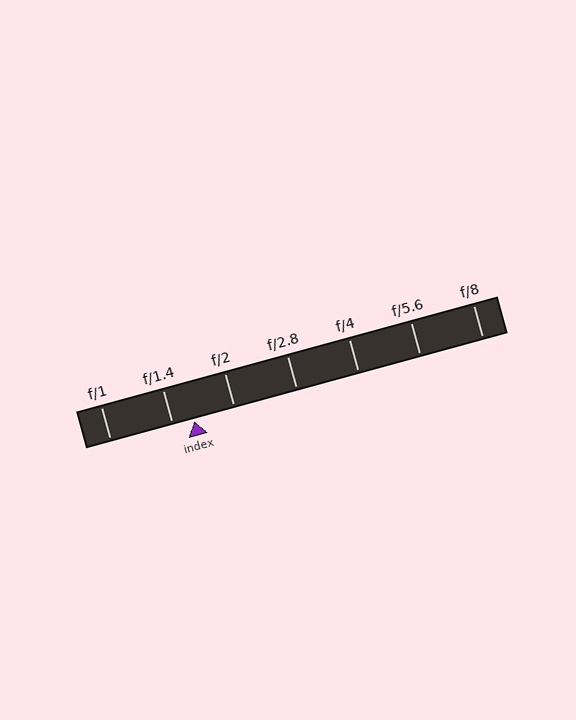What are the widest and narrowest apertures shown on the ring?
The widest aperture shown is f/1 and the narrowest is f/8.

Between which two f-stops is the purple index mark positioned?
The index mark is between f/1.4 and f/2.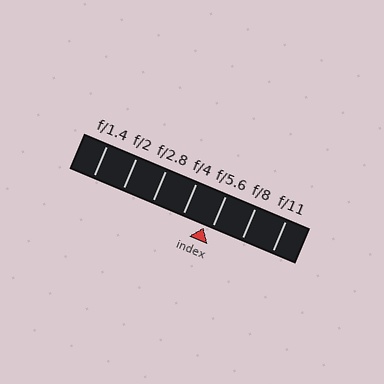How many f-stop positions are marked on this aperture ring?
There are 7 f-stop positions marked.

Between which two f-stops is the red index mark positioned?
The index mark is between f/4 and f/5.6.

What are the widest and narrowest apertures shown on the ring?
The widest aperture shown is f/1.4 and the narrowest is f/11.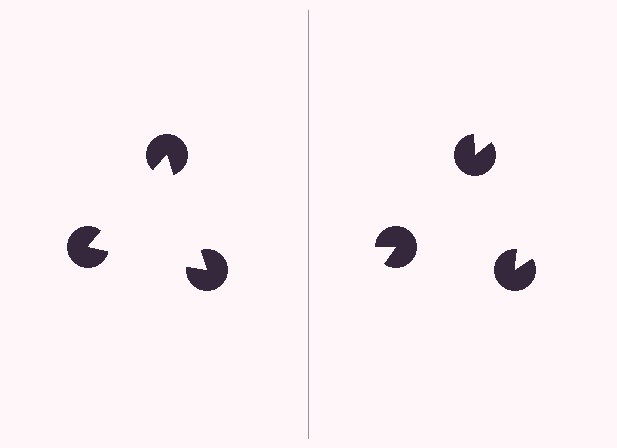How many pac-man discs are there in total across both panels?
6 — 3 on each side.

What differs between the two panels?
The pac-man discs are positioned identically on both sides; only the wedge orientations differ. On the left they align to a triangle; on the right they are misaligned.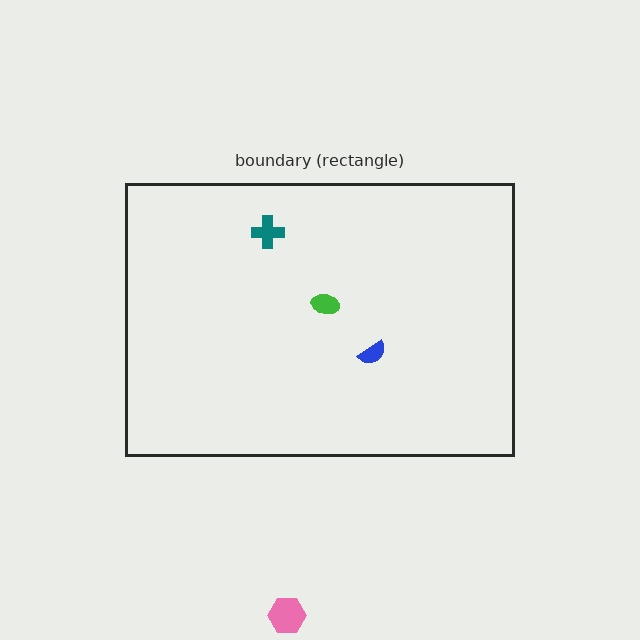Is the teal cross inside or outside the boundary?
Inside.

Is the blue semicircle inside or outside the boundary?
Inside.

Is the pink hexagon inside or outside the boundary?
Outside.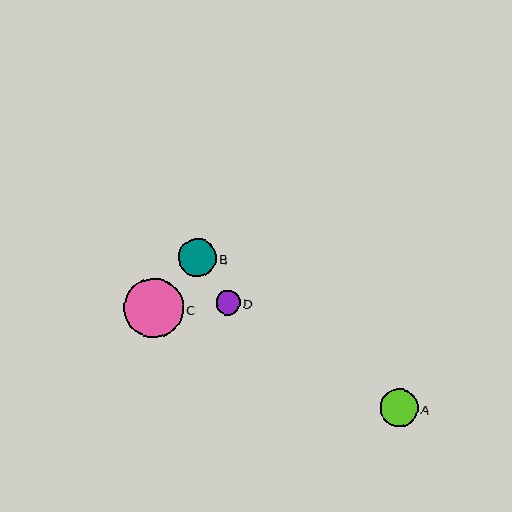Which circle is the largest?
Circle C is the largest with a size of approximately 59 pixels.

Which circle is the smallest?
Circle D is the smallest with a size of approximately 24 pixels.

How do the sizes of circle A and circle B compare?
Circle A and circle B are approximately the same size.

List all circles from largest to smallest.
From largest to smallest: C, A, B, D.